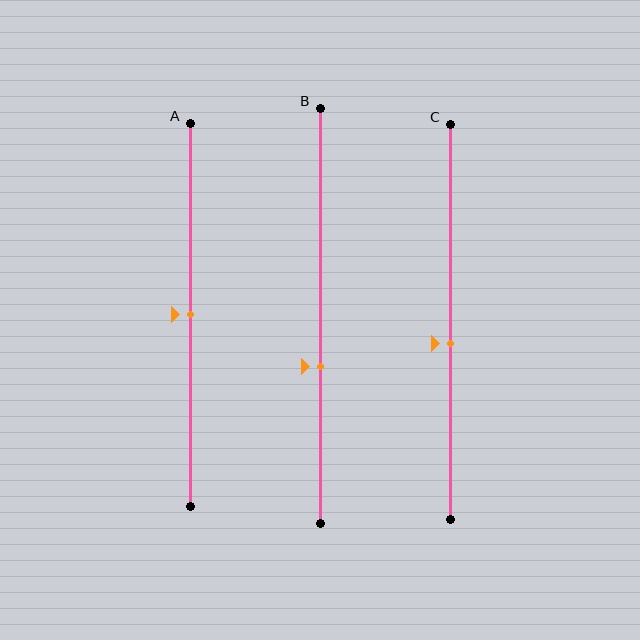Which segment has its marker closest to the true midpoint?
Segment A has its marker closest to the true midpoint.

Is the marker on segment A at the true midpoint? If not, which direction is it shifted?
Yes, the marker on segment A is at the true midpoint.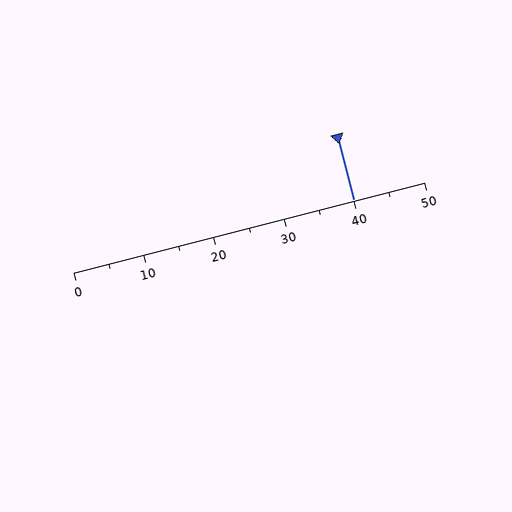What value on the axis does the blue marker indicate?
The marker indicates approximately 40.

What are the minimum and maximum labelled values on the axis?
The axis runs from 0 to 50.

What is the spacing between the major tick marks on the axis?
The major ticks are spaced 10 apart.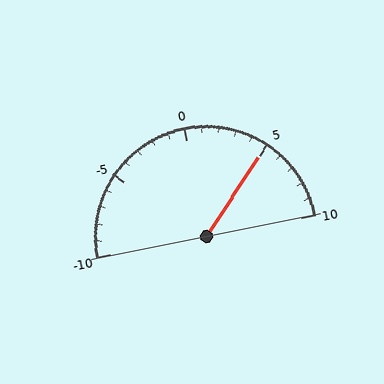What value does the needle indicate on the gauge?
The needle indicates approximately 5.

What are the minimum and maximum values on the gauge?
The gauge ranges from -10 to 10.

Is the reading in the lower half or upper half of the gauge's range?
The reading is in the upper half of the range (-10 to 10).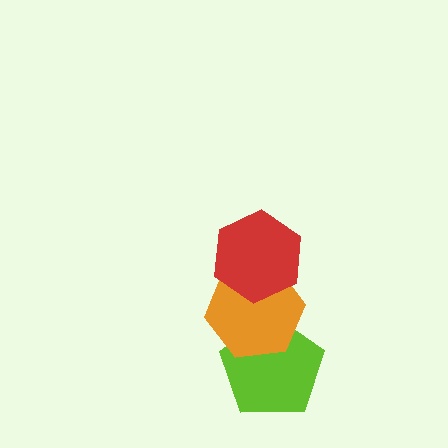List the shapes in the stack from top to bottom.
From top to bottom: the red hexagon, the orange hexagon, the lime pentagon.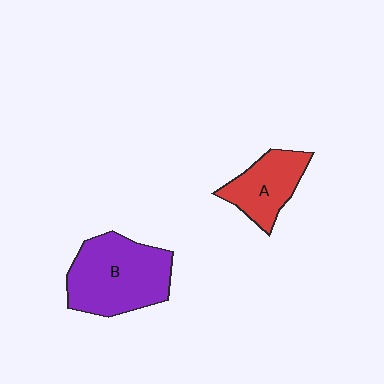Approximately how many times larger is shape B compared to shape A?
Approximately 1.7 times.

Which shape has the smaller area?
Shape A (red).